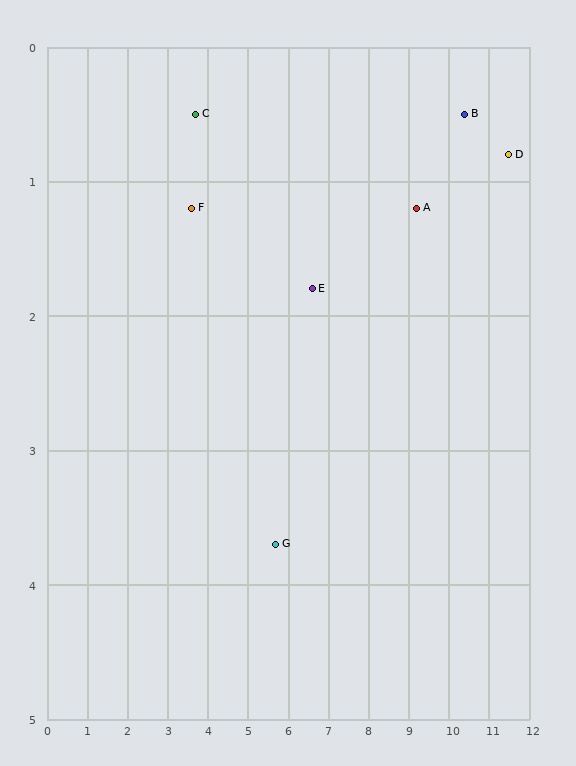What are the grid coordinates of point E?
Point E is at approximately (6.6, 1.8).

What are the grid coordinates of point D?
Point D is at approximately (11.5, 0.8).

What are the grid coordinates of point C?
Point C is at approximately (3.7, 0.5).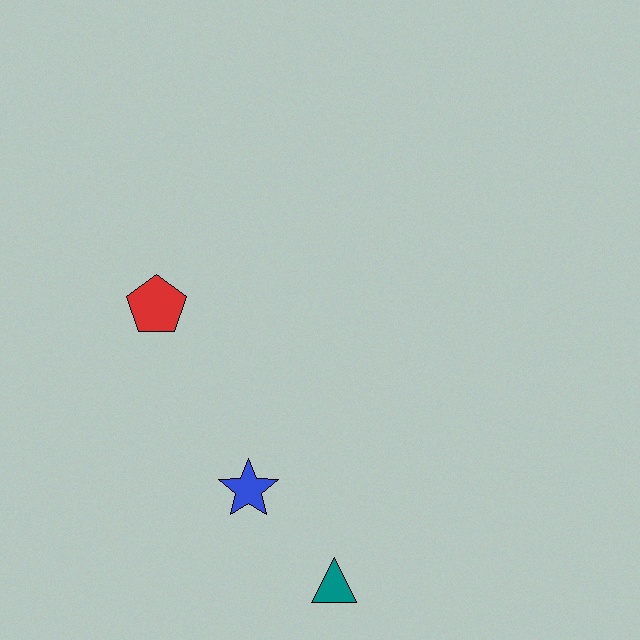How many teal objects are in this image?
There is 1 teal object.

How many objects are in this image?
There are 3 objects.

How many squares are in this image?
There are no squares.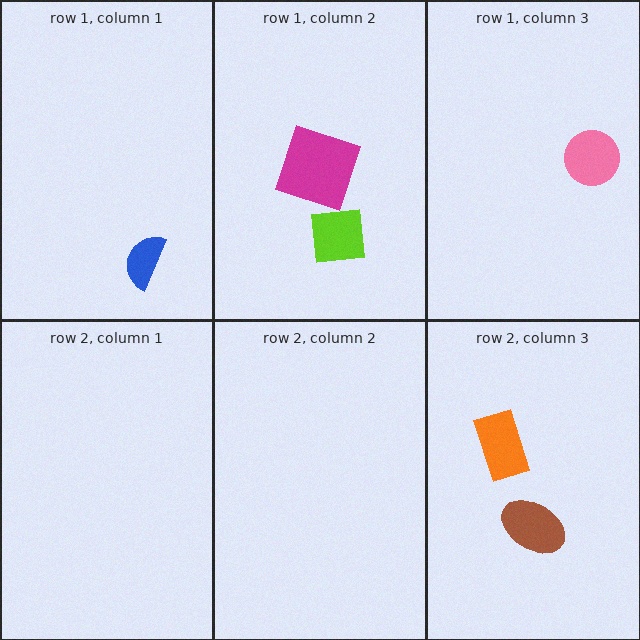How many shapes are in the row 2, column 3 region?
2.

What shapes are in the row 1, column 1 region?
The blue semicircle.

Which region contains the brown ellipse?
The row 2, column 3 region.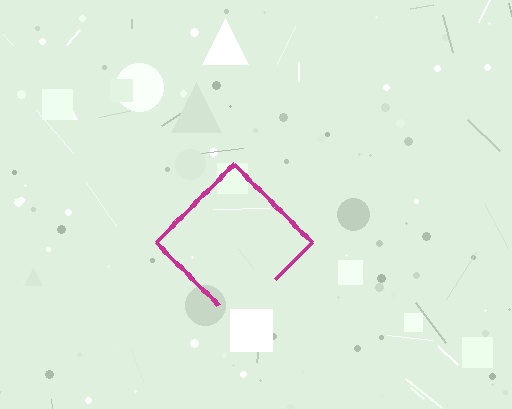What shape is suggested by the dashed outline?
The dashed outline suggests a diamond.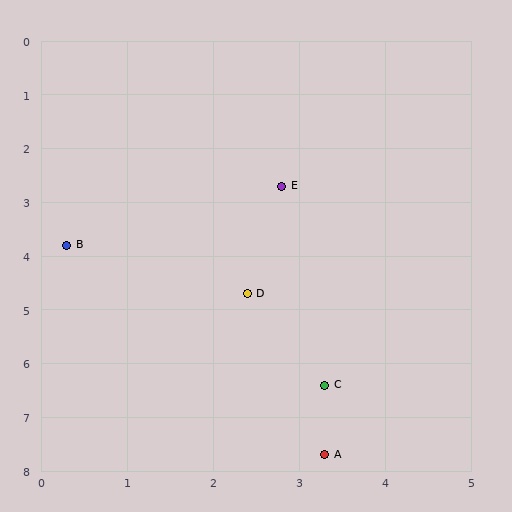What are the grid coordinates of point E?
Point E is at approximately (2.8, 2.7).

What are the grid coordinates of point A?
Point A is at approximately (3.3, 7.7).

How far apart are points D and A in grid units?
Points D and A are about 3.1 grid units apart.